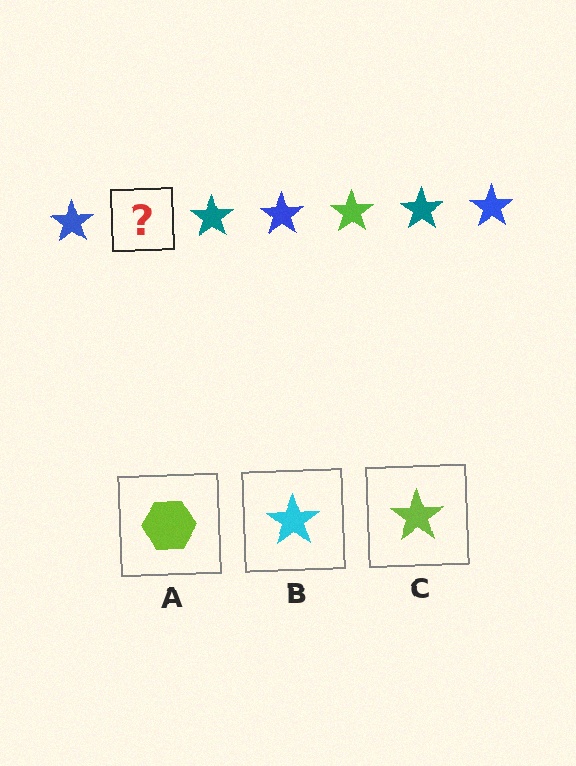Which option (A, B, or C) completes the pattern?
C.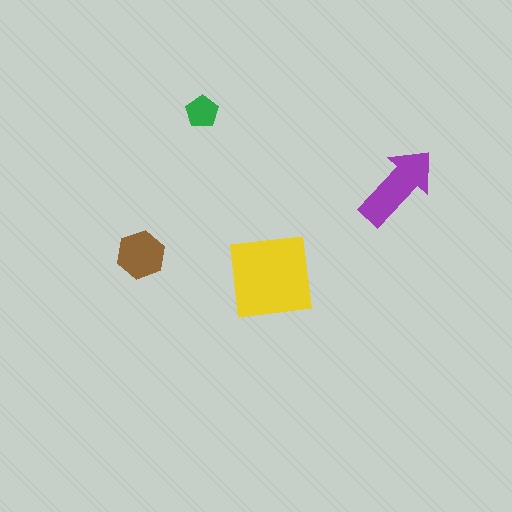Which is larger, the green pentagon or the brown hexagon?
The brown hexagon.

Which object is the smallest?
The green pentagon.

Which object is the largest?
The yellow square.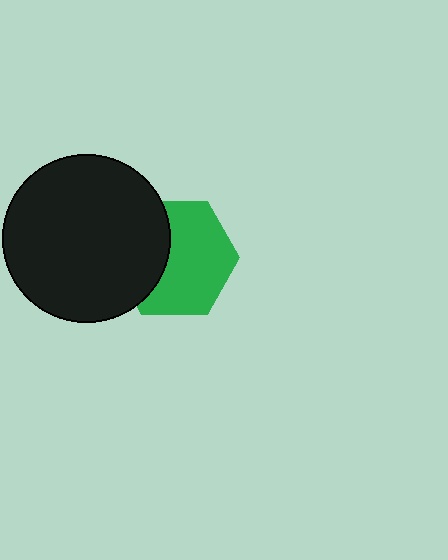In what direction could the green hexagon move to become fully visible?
The green hexagon could move right. That would shift it out from behind the black circle entirely.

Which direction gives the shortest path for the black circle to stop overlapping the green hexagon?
Moving left gives the shortest separation.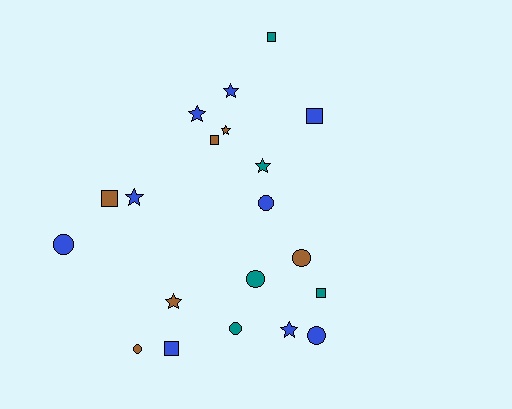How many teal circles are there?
There are 2 teal circles.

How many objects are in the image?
There are 20 objects.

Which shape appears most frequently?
Star, with 7 objects.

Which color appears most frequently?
Blue, with 9 objects.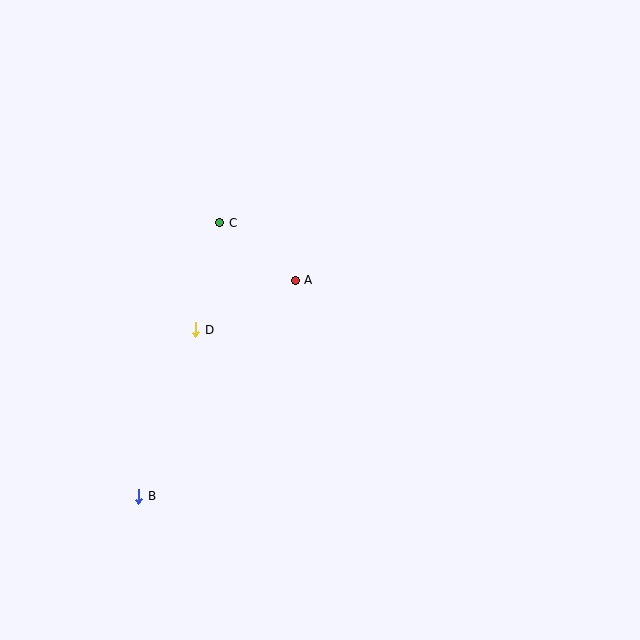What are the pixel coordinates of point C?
Point C is at (220, 223).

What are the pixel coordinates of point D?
Point D is at (196, 330).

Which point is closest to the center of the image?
Point A at (295, 280) is closest to the center.